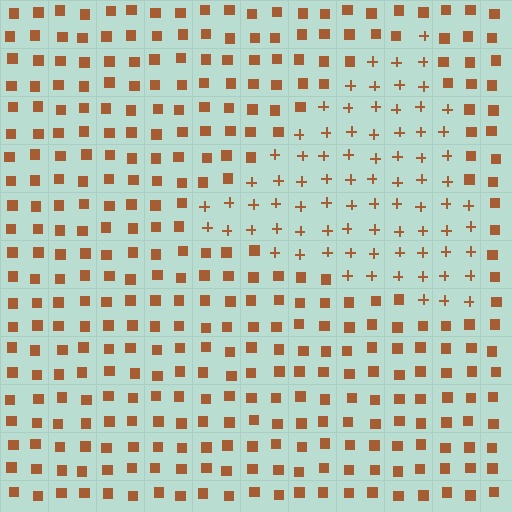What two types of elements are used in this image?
The image uses plus signs inside the triangle region and squares outside it.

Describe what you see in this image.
The image is filled with small brown elements arranged in a uniform grid. A triangle-shaped region contains plus signs, while the surrounding area contains squares. The boundary is defined purely by the change in element shape.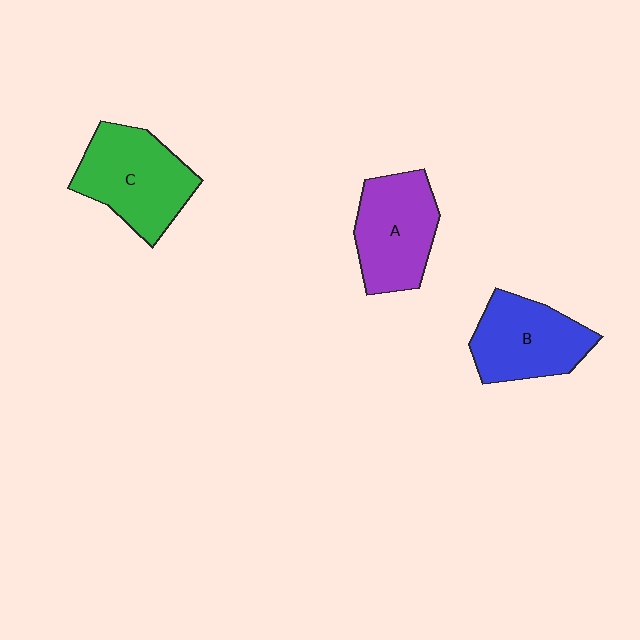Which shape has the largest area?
Shape C (green).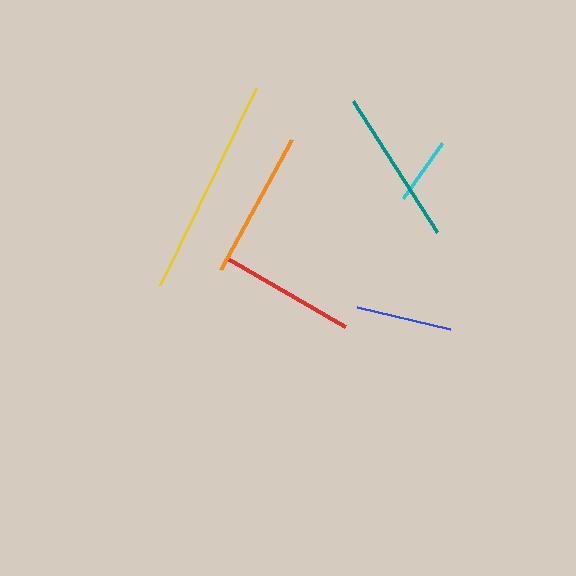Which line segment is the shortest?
The cyan line is the shortest at approximately 68 pixels.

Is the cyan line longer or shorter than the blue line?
The blue line is longer than the cyan line.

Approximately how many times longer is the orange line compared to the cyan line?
The orange line is approximately 2.2 times the length of the cyan line.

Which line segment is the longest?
The yellow line is the longest at approximately 219 pixels.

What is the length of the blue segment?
The blue segment is approximately 96 pixels long.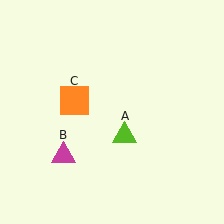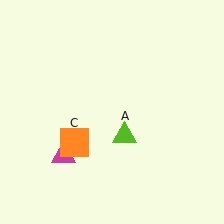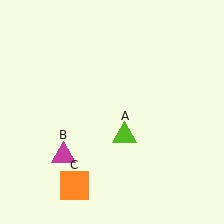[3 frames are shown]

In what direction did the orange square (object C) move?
The orange square (object C) moved down.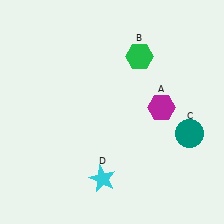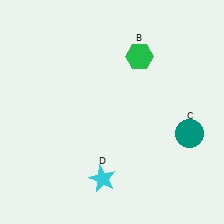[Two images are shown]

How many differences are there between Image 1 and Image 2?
There is 1 difference between the two images.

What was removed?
The magenta hexagon (A) was removed in Image 2.